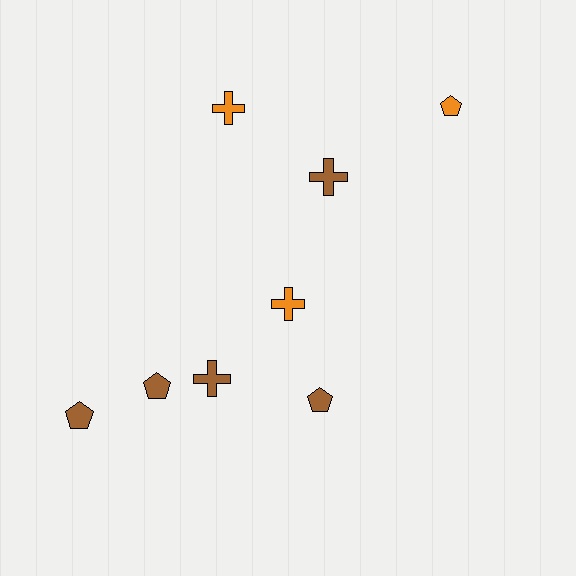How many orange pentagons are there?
There is 1 orange pentagon.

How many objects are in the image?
There are 8 objects.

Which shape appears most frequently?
Cross, with 4 objects.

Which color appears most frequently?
Brown, with 5 objects.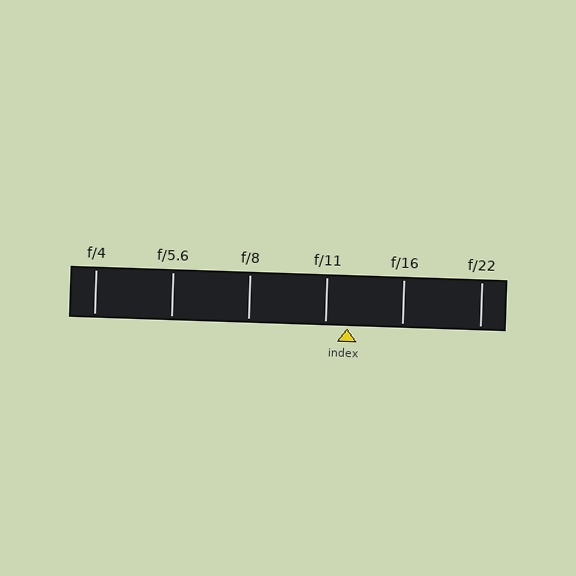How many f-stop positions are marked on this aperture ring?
There are 6 f-stop positions marked.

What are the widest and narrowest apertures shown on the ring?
The widest aperture shown is f/4 and the narrowest is f/22.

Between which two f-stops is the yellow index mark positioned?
The index mark is between f/11 and f/16.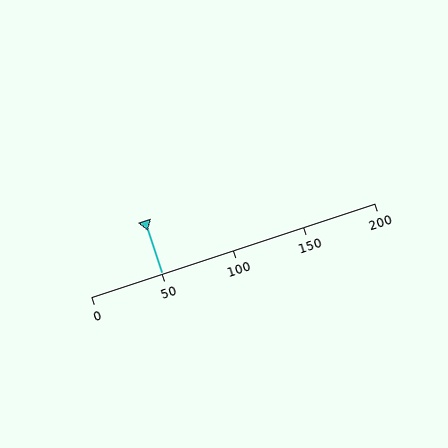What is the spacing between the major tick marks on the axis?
The major ticks are spaced 50 apart.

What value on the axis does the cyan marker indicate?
The marker indicates approximately 50.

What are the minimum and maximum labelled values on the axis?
The axis runs from 0 to 200.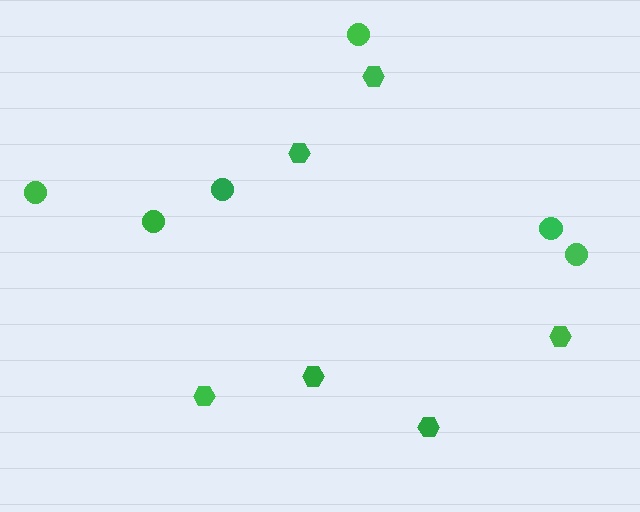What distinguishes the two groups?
There are 2 groups: one group of circles (6) and one group of hexagons (6).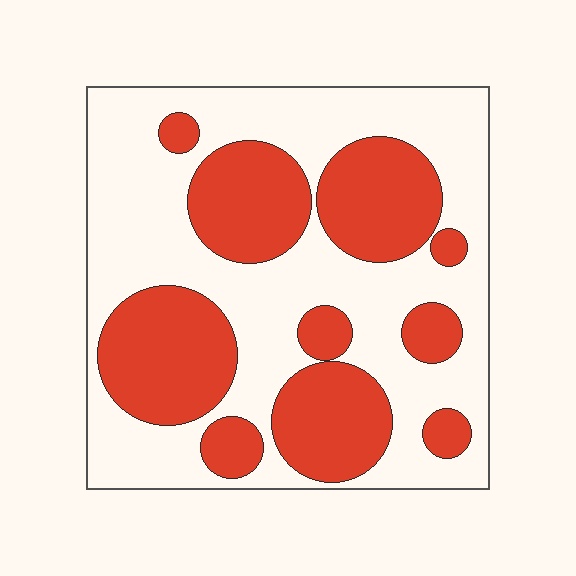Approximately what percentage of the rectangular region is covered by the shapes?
Approximately 40%.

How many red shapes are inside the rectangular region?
10.